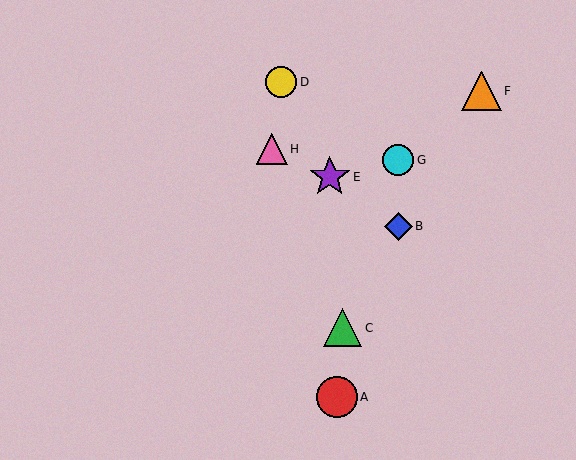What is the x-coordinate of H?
Object H is at x≈272.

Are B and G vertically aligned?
Yes, both are at x≈398.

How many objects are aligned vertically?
2 objects (B, G) are aligned vertically.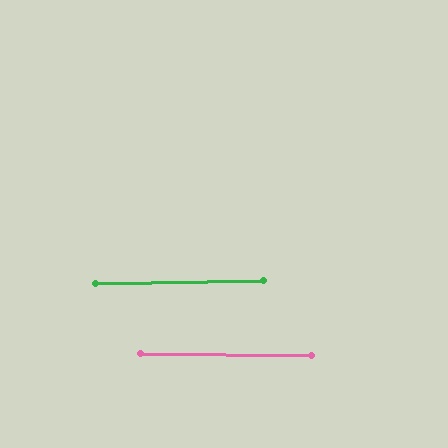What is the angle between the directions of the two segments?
Approximately 2 degrees.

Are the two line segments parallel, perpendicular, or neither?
Parallel — their directions differ by only 1.7°.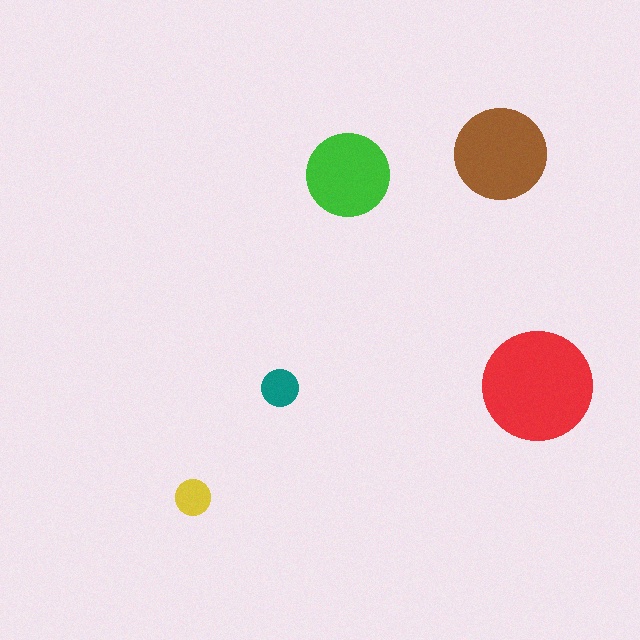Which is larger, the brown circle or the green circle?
The brown one.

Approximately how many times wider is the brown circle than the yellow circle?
About 2.5 times wider.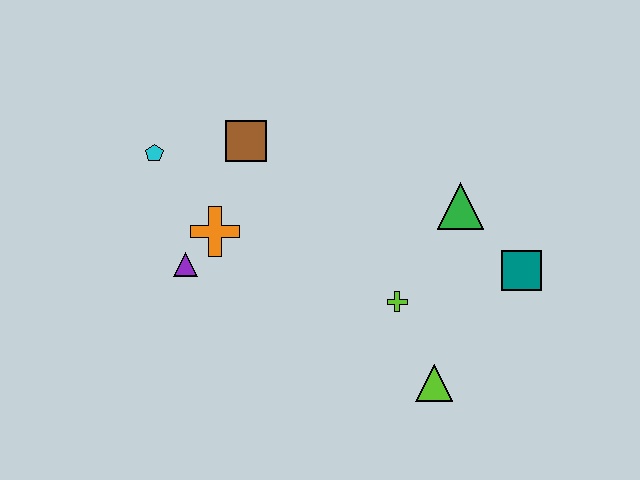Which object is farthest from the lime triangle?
The cyan pentagon is farthest from the lime triangle.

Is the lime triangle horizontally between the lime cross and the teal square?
Yes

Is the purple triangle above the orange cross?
No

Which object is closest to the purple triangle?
The orange cross is closest to the purple triangle.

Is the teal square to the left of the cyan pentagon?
No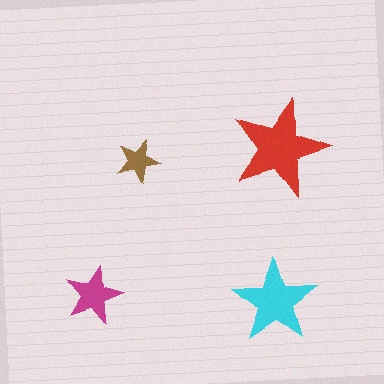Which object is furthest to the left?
The magenta star is leftmost.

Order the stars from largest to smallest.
the red one, the cyan one, the magenta one, the brown one.